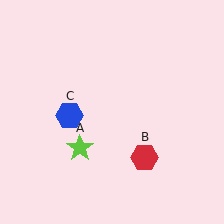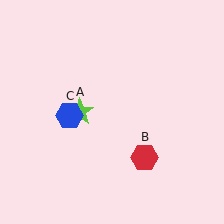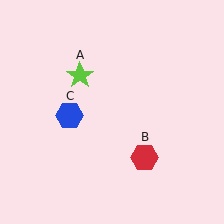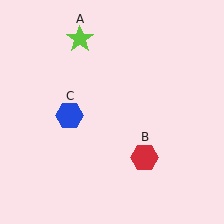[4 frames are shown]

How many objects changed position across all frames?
1 object changed position: lime star (object A).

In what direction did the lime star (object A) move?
The lime star (object A) moved up.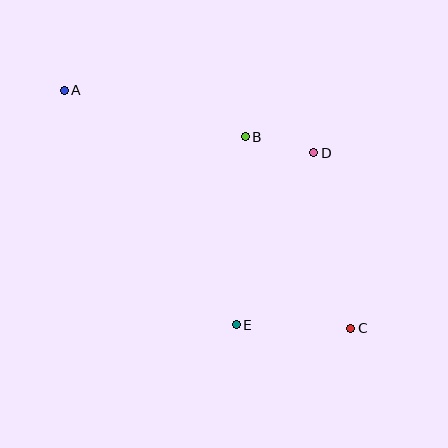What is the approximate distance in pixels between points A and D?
The distance between A and D is approximately 257 pixels.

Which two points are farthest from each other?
Points A and C are farthest from each other.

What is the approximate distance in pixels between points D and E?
The distance between D and E is approximately 189 pixels.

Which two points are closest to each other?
Points B and D are closest to each other.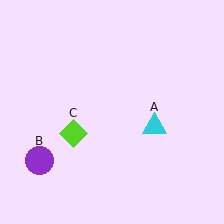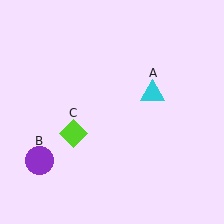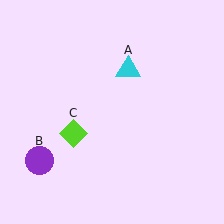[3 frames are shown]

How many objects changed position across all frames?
1 object changed position: cyan triangle (object A).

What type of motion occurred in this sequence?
The cyan triangle (object A) rotated counterclockwise around the center of the scene.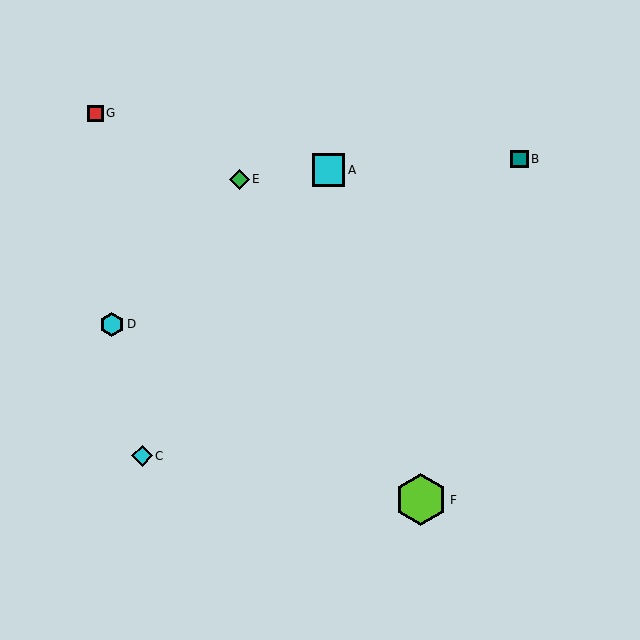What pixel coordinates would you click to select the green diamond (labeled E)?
Click at (239, 179) to select the green diamond E.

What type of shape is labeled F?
Shape F is a lime hexagon.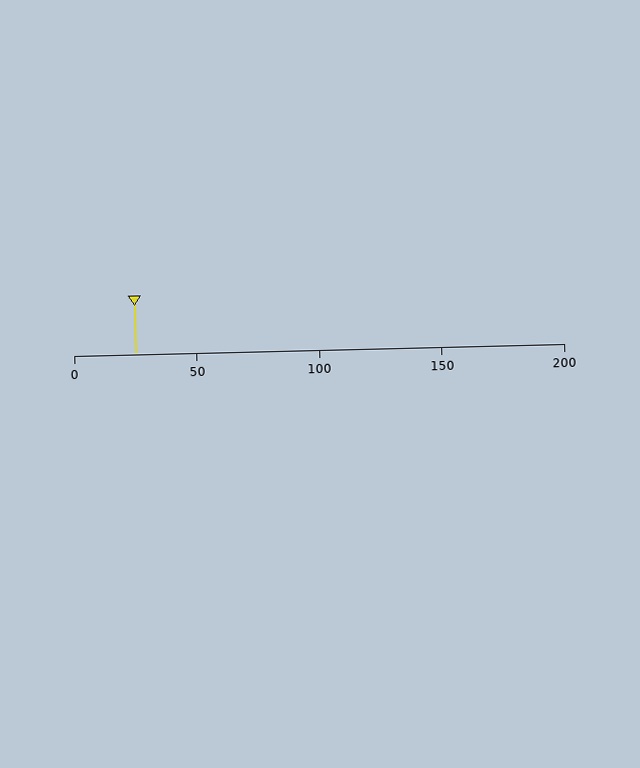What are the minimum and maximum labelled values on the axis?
The axis runs from 0 to 200.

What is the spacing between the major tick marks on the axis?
The major ticks are spaced 50 apart.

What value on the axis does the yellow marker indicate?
The marker indicates approximately 25.